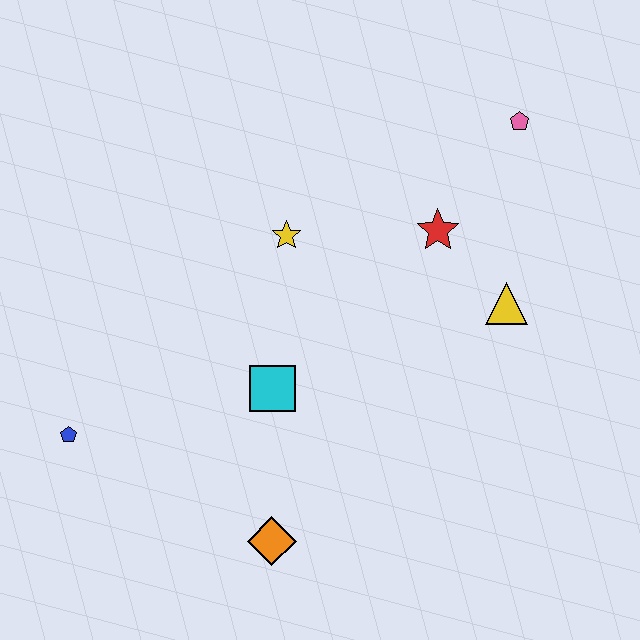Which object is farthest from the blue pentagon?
The pink pentagon is farthest from the blue pentagon.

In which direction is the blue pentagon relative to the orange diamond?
The blue pentagon is to the left of the orange diamond.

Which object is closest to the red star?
The yellow triangle is closest to the red star.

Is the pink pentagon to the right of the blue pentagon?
Yes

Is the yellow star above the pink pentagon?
No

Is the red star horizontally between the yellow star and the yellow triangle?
Yes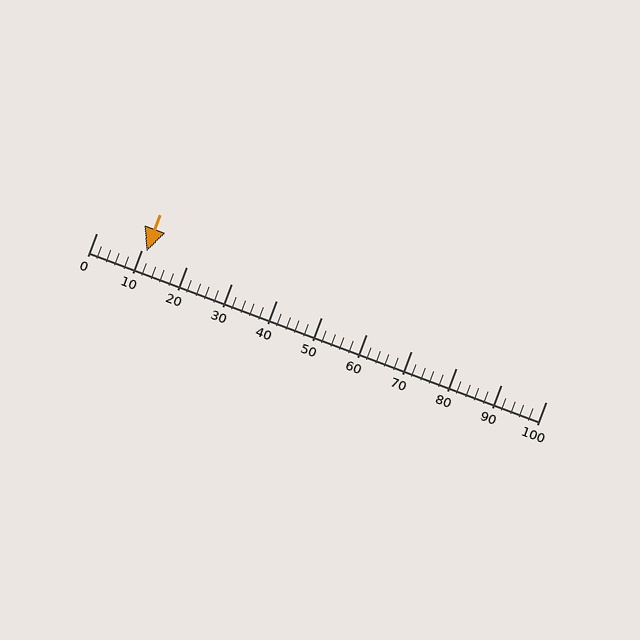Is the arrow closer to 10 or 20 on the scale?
The arrow is closer to 10.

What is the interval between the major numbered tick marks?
The major tick marks are spaced 10 units apart.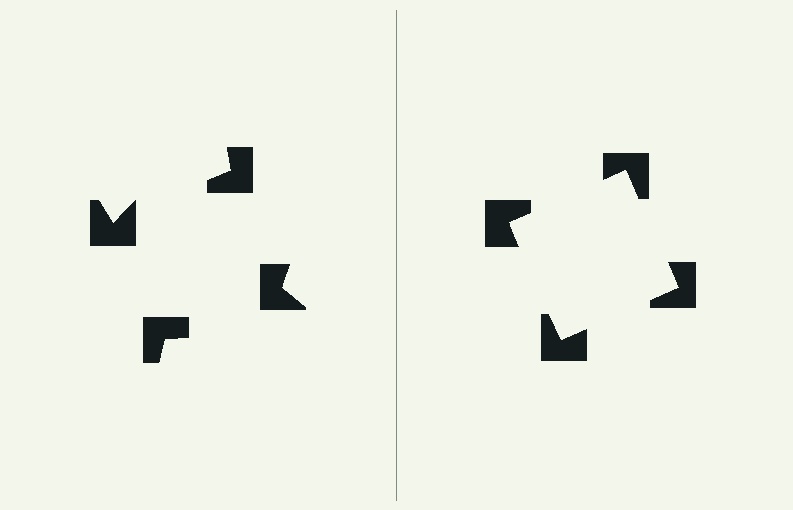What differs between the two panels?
The notched squares are positioned identically on both sides; only the wedge orientations differ. On the right they align to a square; on the left they are misaligned.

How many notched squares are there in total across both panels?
8 — 4 on each side.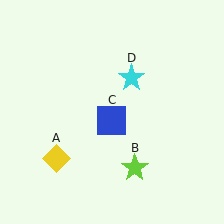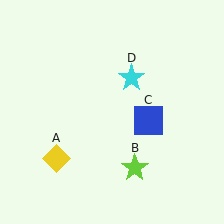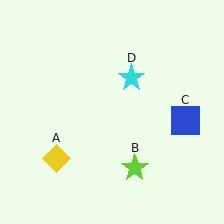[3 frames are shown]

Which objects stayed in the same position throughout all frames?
Yellow diamond (object A) and lime star (object B) and cyan star (object D) remained stationary.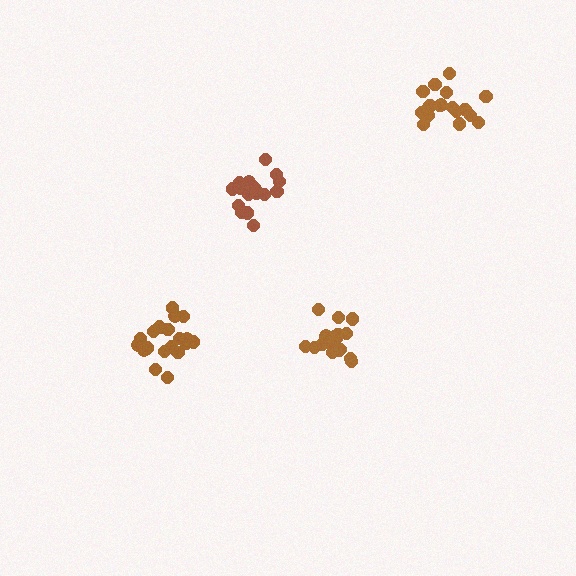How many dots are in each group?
Group 1: 18 dots, Group 2: 19 dots, Group 3: 21 dots, Group 4: 17 dots (75 total).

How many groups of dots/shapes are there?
There are 4 groups.